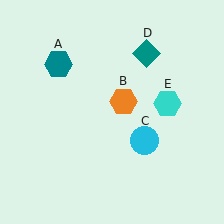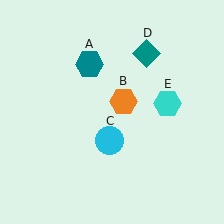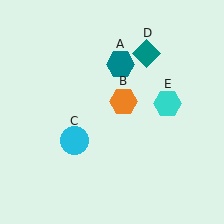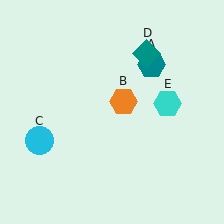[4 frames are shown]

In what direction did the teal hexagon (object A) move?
The teal hexagon (object A) moved right.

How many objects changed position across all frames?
2 objects changed position: teal hexagon (object A), cyan circle (object C).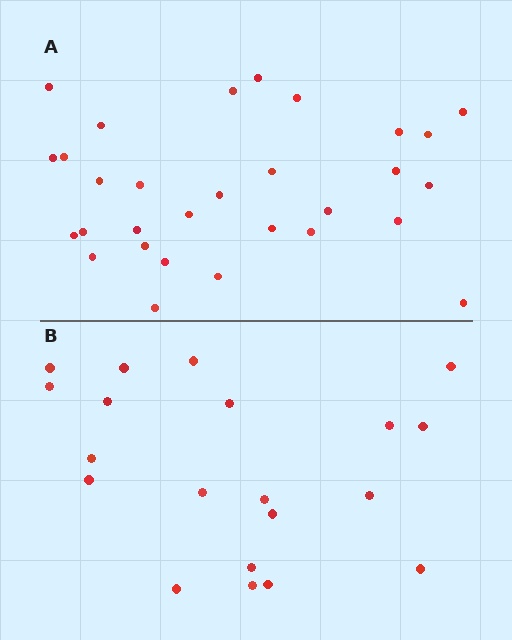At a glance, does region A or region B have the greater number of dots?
Region A (the top region) has more dots.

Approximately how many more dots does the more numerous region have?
Region A has roughly 10 or so more dots than region B.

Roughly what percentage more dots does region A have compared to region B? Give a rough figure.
About 50% more.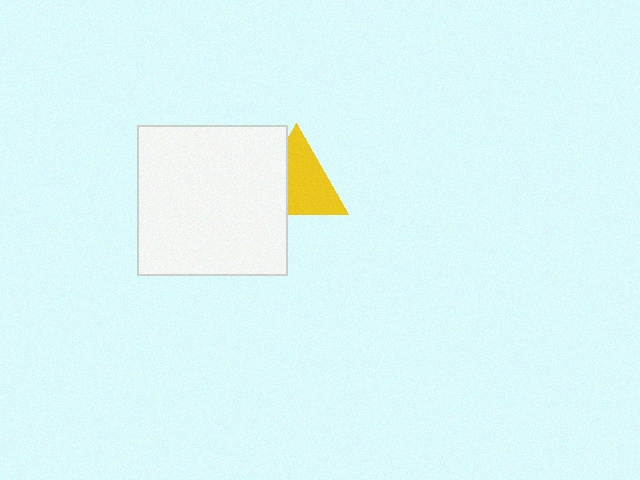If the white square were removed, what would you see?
You would see the complete yellow triangle.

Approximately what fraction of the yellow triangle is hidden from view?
Roughly 35% of the yellow triangle is hidden behind the white square.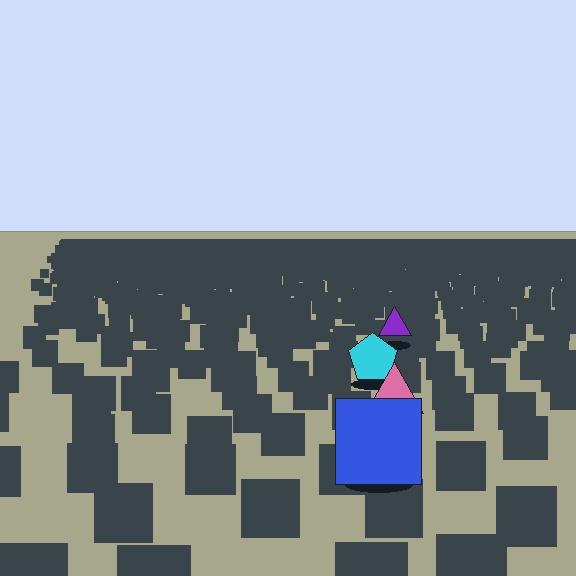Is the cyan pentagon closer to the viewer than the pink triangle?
No. The pink triangle is closer — you can tell from the texture gradient: the ground texture is coarser near it.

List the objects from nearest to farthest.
From nearest to farthest: the blue square, the pink triangle, the cyan pentagon, the purple triangle.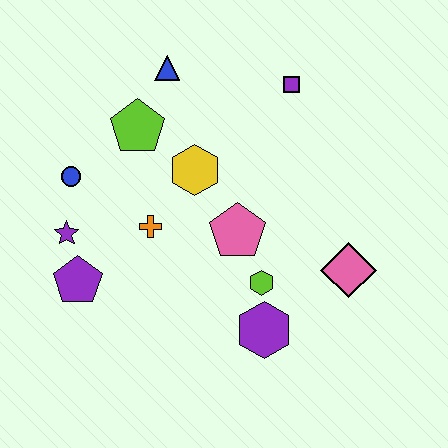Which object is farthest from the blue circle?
The pink diamond is farthest from the blue circle.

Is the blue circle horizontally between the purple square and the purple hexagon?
No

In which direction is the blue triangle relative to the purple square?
The blue triangle is to the left of the purple square.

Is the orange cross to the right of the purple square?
No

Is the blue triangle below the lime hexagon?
No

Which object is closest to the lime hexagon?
The purple hexagon is closest to the lime hexagon.